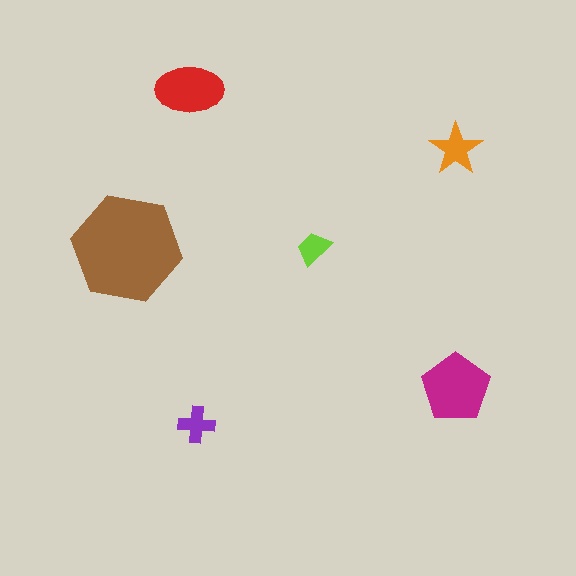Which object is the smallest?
The lime trapezoid.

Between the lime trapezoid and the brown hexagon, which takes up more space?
The brown hexagon.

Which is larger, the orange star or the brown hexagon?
The brown hexagon.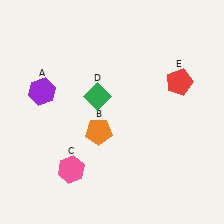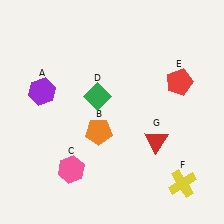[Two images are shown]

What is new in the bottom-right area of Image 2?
A red triangle (G) was added in the bottom-right area of Image 2.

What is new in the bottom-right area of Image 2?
A yellow cross (F) was added in the bottom-right area of Image 2.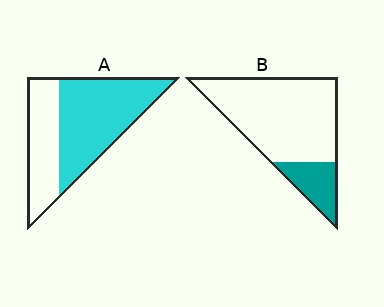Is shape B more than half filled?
No.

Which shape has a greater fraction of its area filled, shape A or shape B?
Shape A.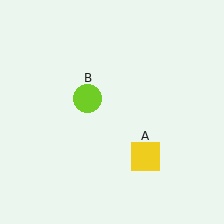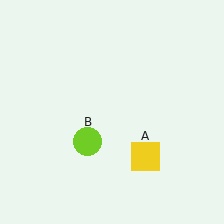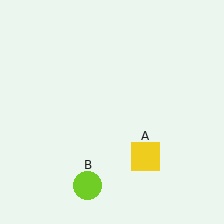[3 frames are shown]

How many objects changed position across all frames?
1 object changed position: lime circle (object B).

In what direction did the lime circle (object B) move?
The lime circle (object B) moved down.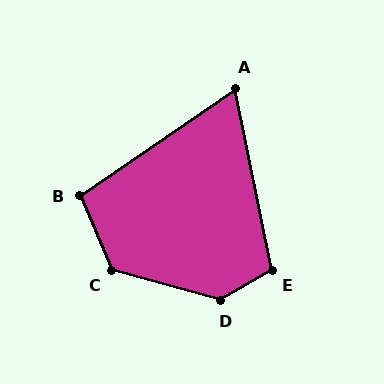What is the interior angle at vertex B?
Approximately 102 degrees (obtuse).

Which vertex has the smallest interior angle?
A, at approximately 67 degrees.